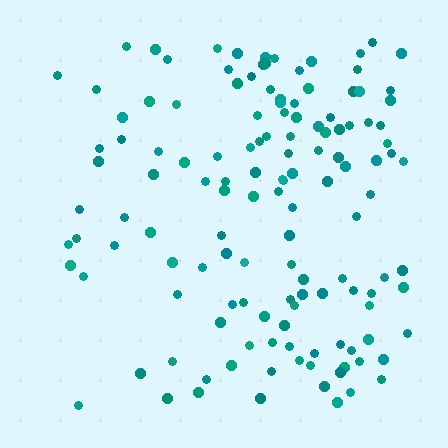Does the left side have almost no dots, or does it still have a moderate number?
Still a moderate number, just noticeably fewer than the right.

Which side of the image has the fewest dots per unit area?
The left.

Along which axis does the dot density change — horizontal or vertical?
Horizontal.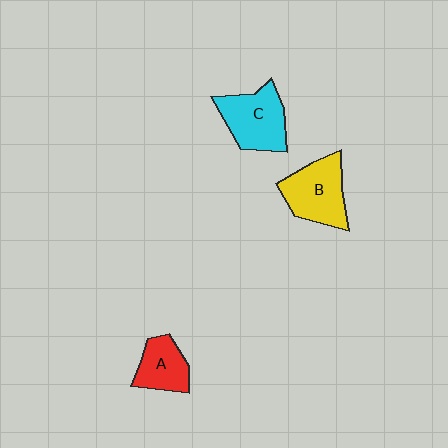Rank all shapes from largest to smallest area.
From largest to smallest: C (cyan), B (yellow), A (red).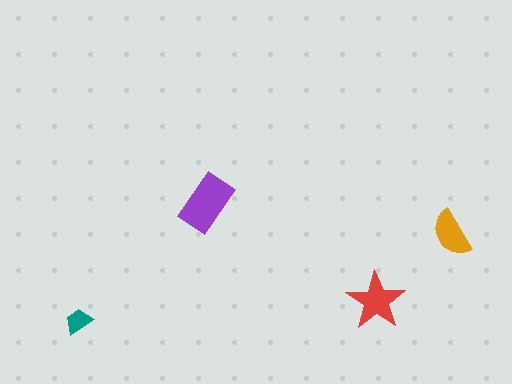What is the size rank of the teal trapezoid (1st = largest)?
4th.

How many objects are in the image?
There are 4 objects in the image.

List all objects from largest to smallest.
The purple rectangle, the red star, the orange semicircle, the teal trapezoid.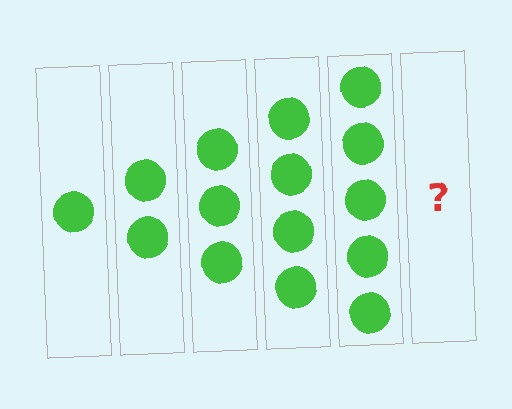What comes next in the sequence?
The next element should be 6 circles.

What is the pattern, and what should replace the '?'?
The pattern is that each step adds one more circle. The '?' should be 6 circles.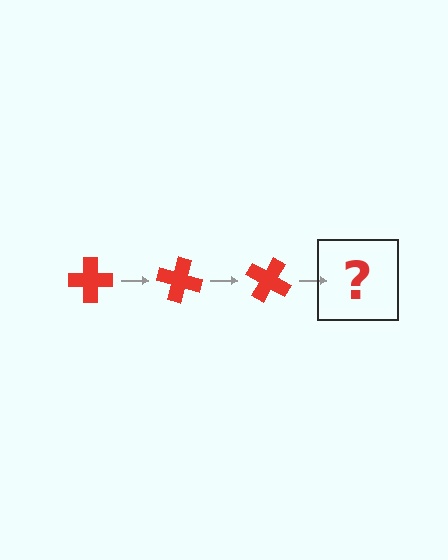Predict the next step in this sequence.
The next step is a red cross rotated 45 degrees.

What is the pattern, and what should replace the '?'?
The pattern is that the cross rotates 15 degrees each step. The '?' should be a red cross rotated 45 degrees.